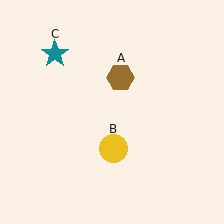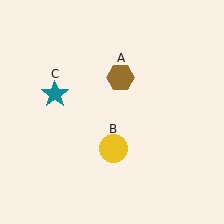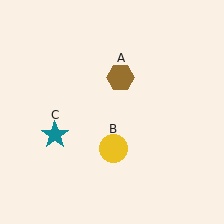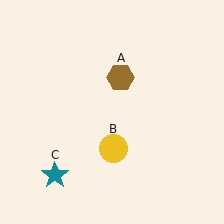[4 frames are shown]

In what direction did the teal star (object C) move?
The teal star (object C) moved down.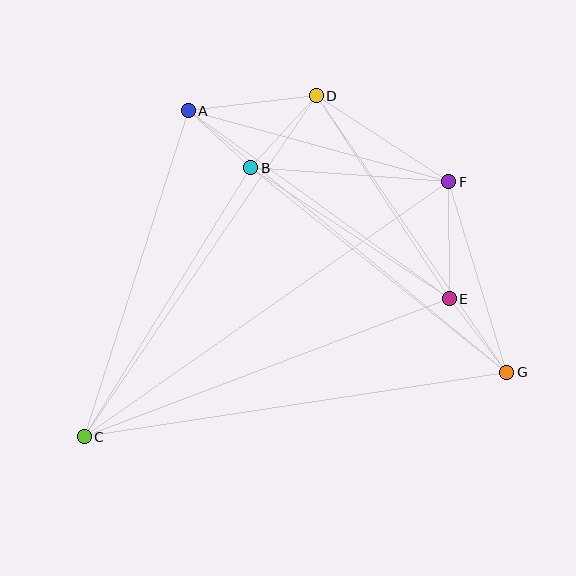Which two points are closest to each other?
Points A and B are closest to each other.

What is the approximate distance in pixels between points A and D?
The distance between A and D is approximately 129 pixels.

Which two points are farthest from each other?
Points C and F are farthest from each other.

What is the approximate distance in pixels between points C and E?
The distance between C and E is approximately 390 pixels.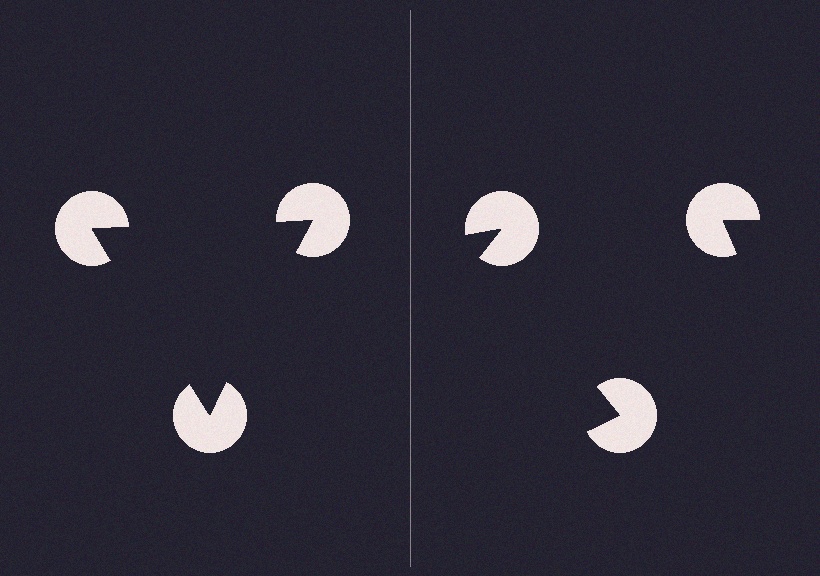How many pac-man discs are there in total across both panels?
6 — 3 on each side.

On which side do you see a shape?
An illusory triangle appears on the left side. On the right side the wedge cuts are rotated, so no coherent shape forms.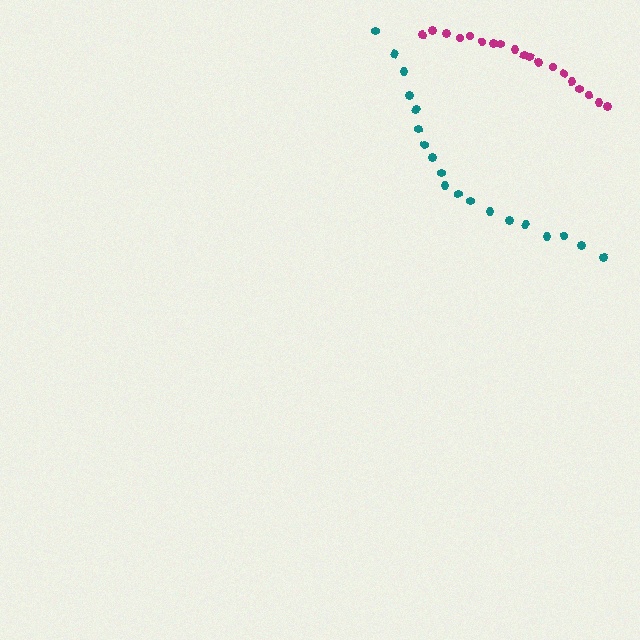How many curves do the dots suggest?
There are 2 distinct paths.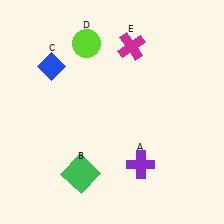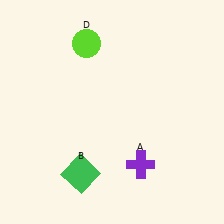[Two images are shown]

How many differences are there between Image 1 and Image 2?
There are 2 differences between the two images.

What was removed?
The blue diamond (C), the magenta cross (E) were removed in Image 2.